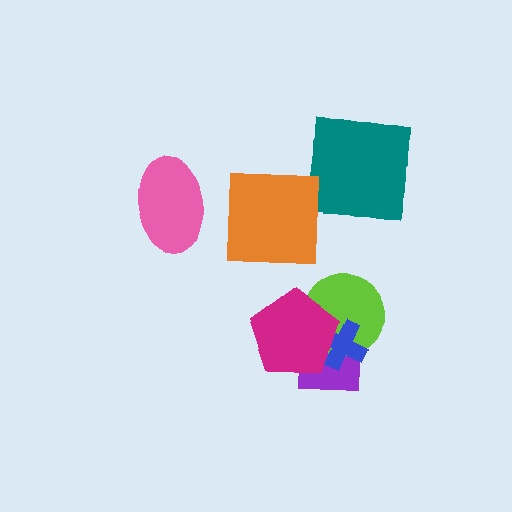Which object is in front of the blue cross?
The magenta pentagon is in front of the blue cross.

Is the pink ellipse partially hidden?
No, no other shape covers it.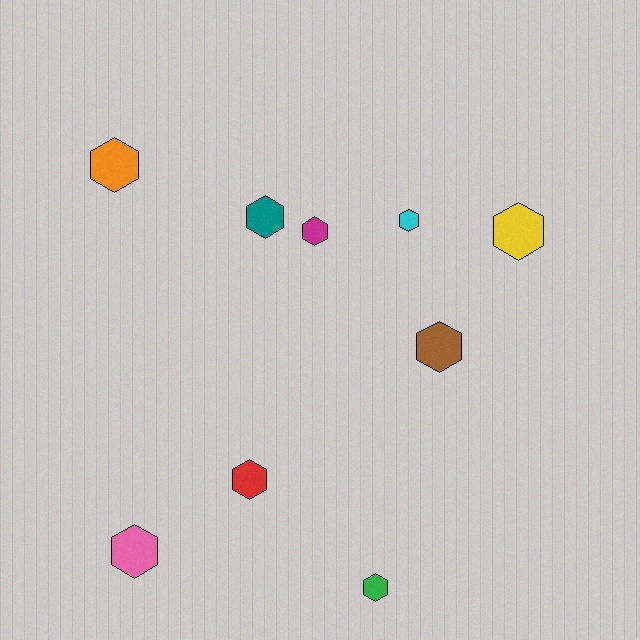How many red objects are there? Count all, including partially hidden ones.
There is 1 red object.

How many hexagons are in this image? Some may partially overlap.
There are 9 hexagons.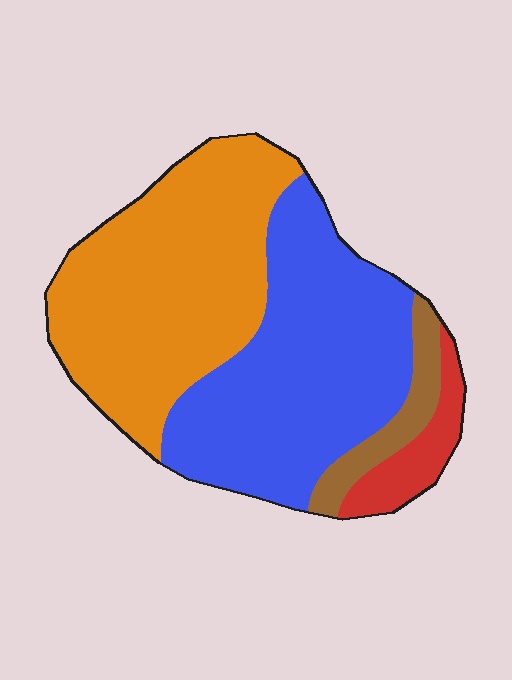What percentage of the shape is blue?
Blue covers 43% of the shape.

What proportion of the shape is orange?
Orange covers about 45% of the shape.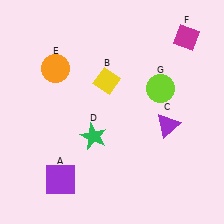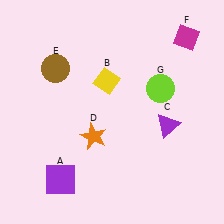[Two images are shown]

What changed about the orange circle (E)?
In Image 1, E is orange. In Image 2, it changed to brown.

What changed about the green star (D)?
In Image 1, D is green. In Image 2, it changed to orange.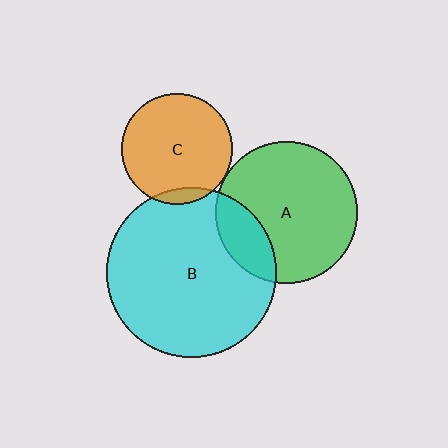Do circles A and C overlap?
Yes.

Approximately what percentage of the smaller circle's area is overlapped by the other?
Approximately 5%.